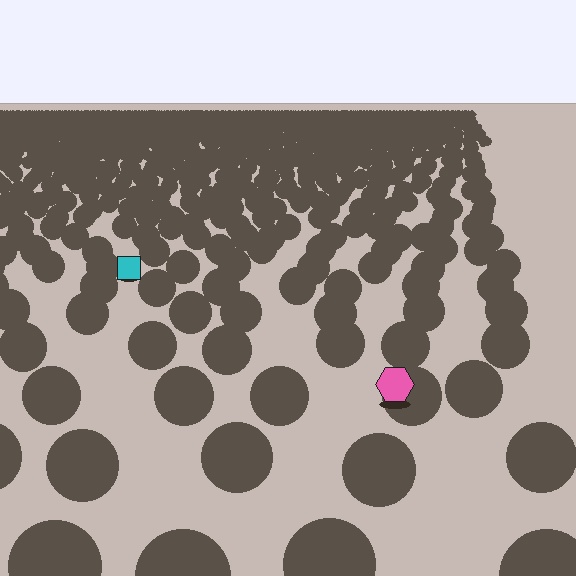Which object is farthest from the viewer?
The cyan square is farthest from the viewer. It appears smaller and the ground texture around it is denser.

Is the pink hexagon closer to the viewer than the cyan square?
Yes. The pink hexagon is closer — you can tell from the texture gradient: the ground texture is coarser near it.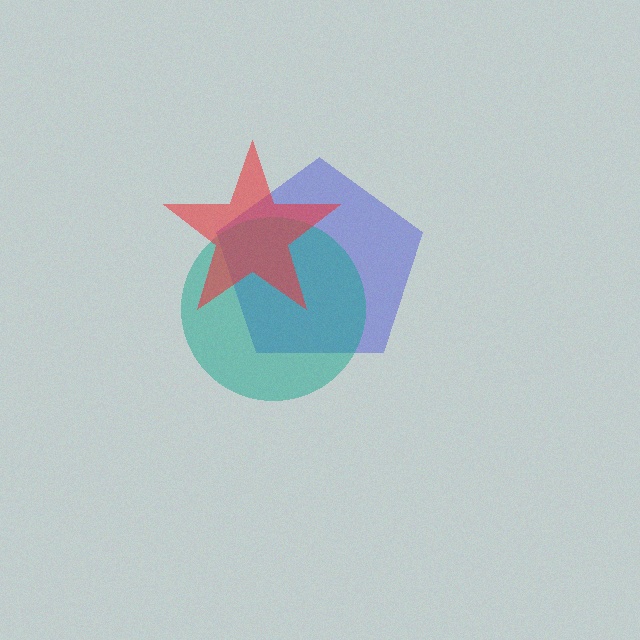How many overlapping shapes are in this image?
There are 3 overlapping shapes in the image.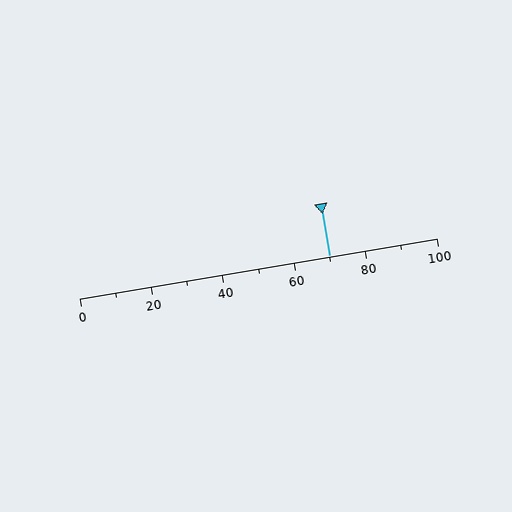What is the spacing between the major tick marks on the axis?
The major ticks are spaced 20 apart.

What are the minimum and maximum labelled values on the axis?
The axis runs from 0 to 100.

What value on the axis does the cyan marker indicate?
The marker indicates approximately 70.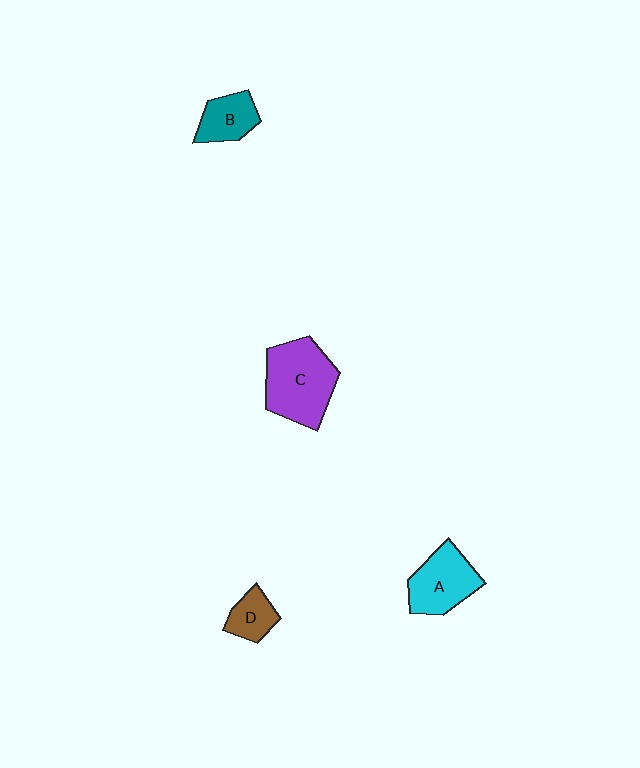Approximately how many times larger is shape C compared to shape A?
Approximately 1.4 times.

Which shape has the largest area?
Shape C (purple).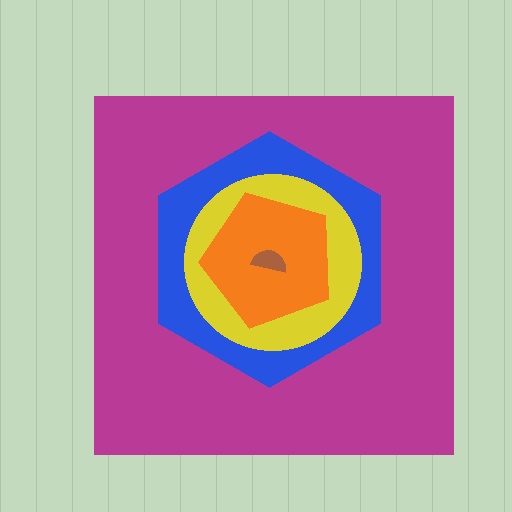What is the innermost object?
The brown semicircle.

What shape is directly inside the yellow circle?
The orange pentagon.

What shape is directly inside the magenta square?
The blue hexagon.